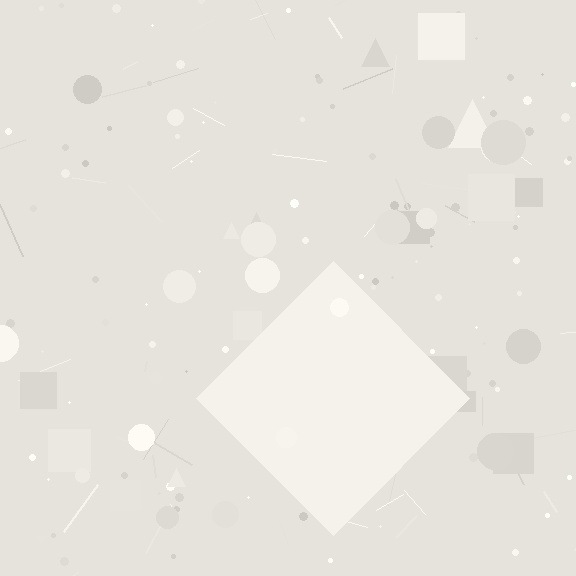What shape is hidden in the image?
A diamond is hidden in the image.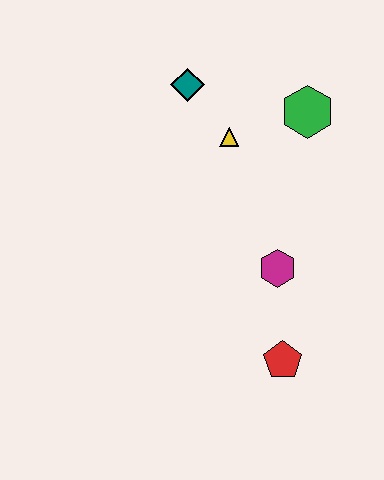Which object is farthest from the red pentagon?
The teal diamond is farthest from the red pentagon.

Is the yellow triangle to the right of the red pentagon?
No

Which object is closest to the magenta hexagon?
The red pentagon is closest to the magenta hexagon.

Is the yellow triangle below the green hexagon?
Yes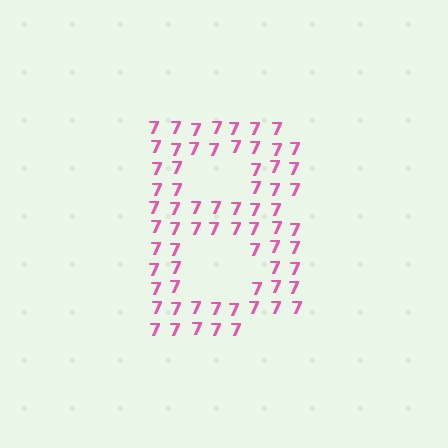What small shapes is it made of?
It is made of small digit 7's.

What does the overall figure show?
The overall figure shows the letter B.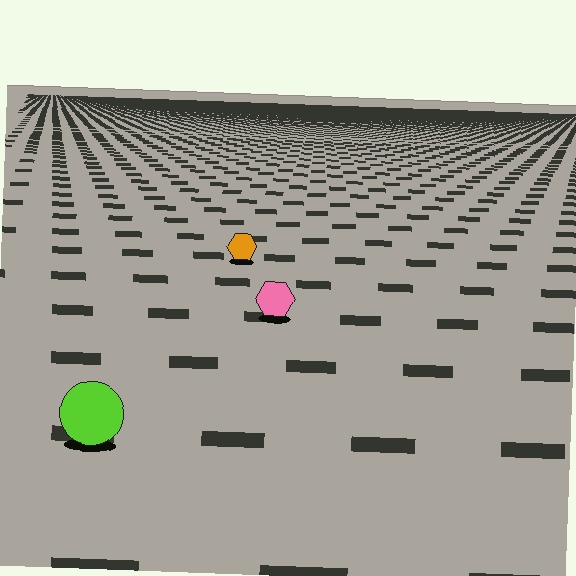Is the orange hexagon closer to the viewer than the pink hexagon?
No. The pink hexagon is closer — you can tell from the texture gradient: the ground texture is coarser near it.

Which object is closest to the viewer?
The lime circle is closest. The texture marks near it are larger and more spread out.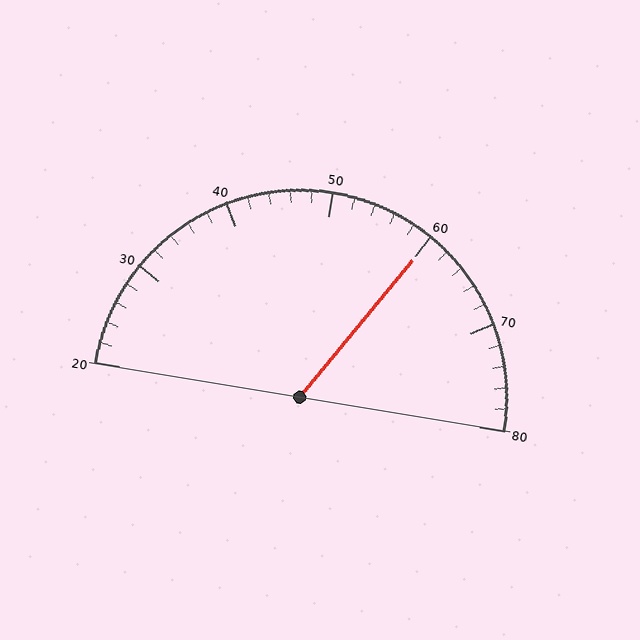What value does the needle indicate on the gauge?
The needle indicates approximately 60.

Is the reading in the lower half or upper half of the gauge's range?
The reading is in the upper half of the range (20 to 80).